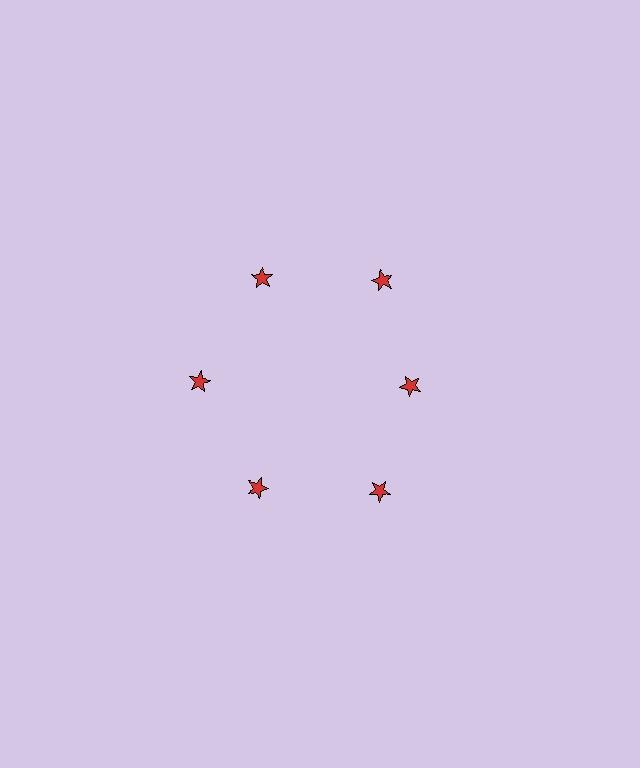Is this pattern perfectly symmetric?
No. The 6 red stars are arranged in a ring, but one element near the 3 o'clock position is pulled inward toward the center, breaking the 6-fold rotational symmetry.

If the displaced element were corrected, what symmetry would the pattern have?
It would have 6-fold rotational symmetry — the pattern would map onto itself every 60 degrees.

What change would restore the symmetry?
The symmetry would be restored by moving it outward, back onto the ring so that all 6 stars sit at equal angles and equal distance from the center.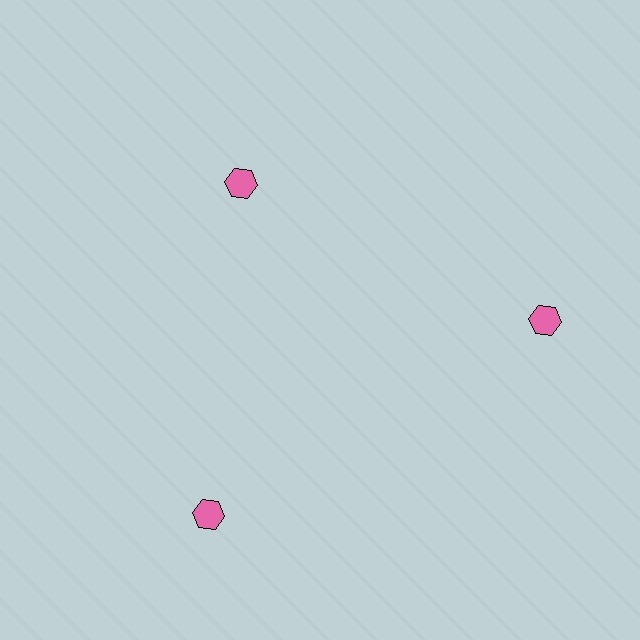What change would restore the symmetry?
The symmetry would be restored by moving it outward, back onto the ring so that all 3 hexagons sit at equal angles and equal distance from the center.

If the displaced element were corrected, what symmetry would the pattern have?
It would have 3-fold rotational symmetry — the pattern would map onto itself every 120 degrees.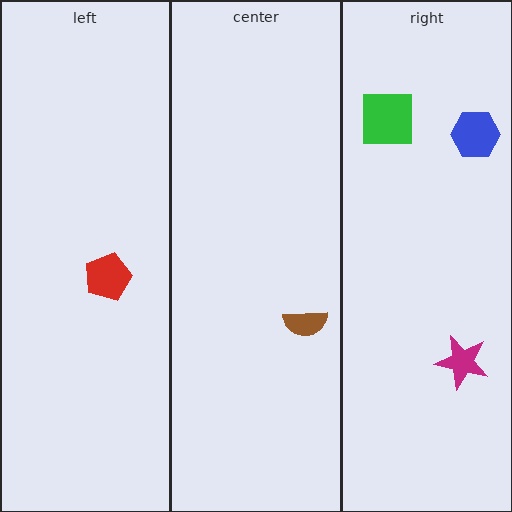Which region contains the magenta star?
The right region.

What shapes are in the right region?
The magenta star, the green square, the blue hexagon.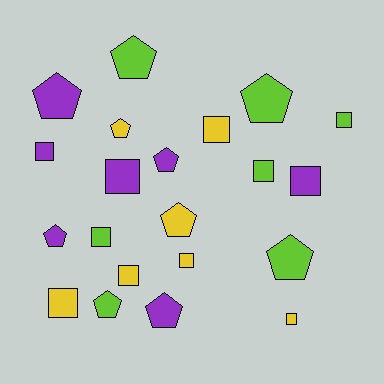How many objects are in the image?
There are 21 objects.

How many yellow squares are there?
There are 5 yellow squares.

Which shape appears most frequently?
Square, with 11 objects.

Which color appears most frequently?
Lime, with 7 objects.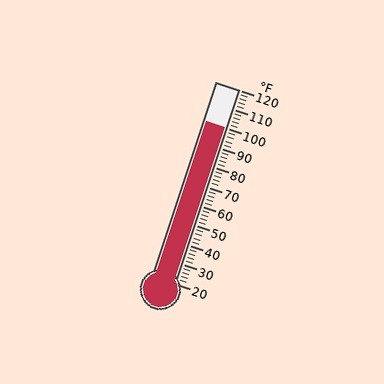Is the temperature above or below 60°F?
The temperature is above 60°F.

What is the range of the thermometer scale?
The thermometer scale ranges from 20°F to 120°F.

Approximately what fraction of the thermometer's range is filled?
The thermometer is filled to approximately 80% of its range.